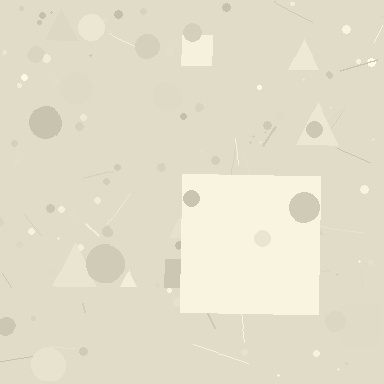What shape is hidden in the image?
A square is hidden in the image.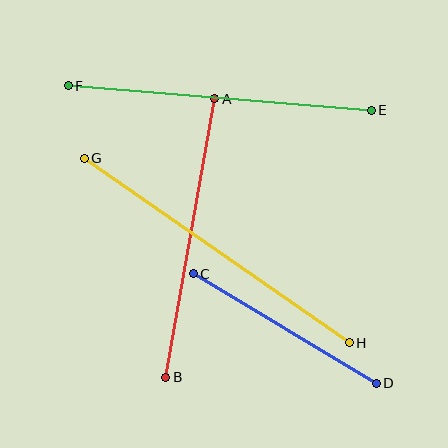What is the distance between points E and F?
The distance is approximately 304 pixels.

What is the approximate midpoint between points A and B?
The midpoint is at approximately (190, 238) pixels.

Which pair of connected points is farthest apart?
Points G and H are farthest apart.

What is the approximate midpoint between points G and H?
The midpoint is at approximately (217, 250) pixels.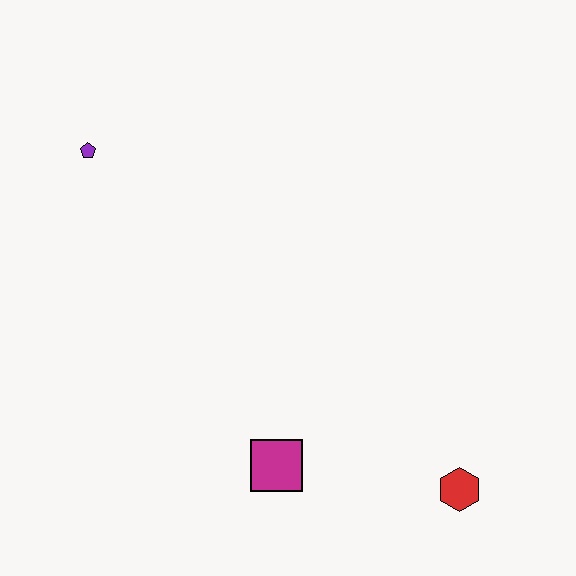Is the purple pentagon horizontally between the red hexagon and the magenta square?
No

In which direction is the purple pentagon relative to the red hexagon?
The purple pentagon is to the left of the red hexagon.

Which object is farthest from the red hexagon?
The purple pentagon is farthest from the red hexagon.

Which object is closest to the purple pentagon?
The magenta square is closest to the purple pentagon.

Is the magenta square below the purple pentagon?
Yes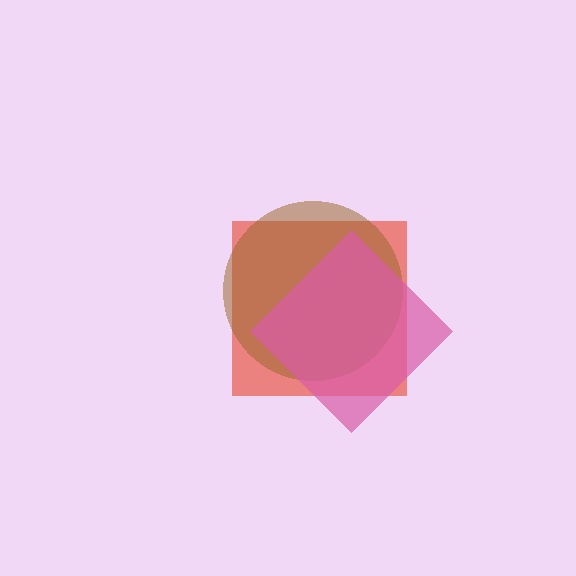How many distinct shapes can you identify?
There are 3 distinct shapes: a red square, a brown circle, a pink diamond.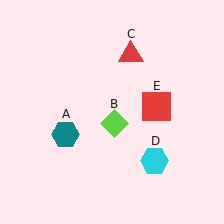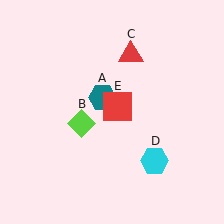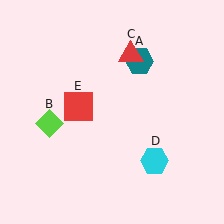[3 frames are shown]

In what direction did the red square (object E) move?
The red square (object E) moved left.